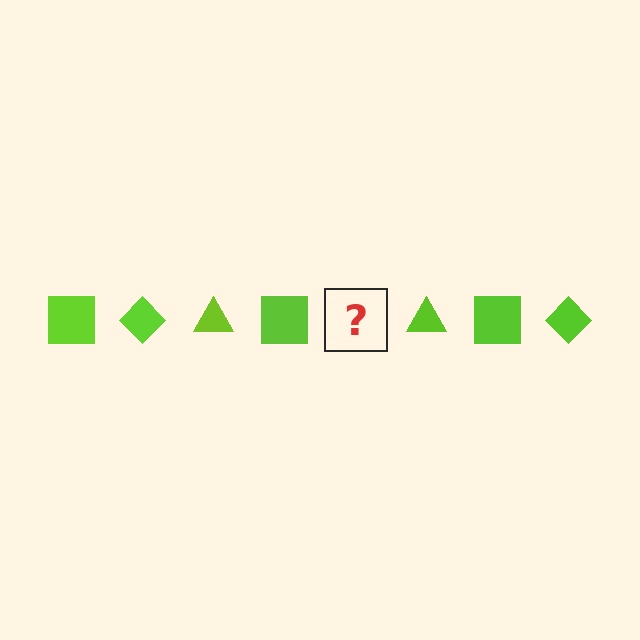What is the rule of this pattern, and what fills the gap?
The rule is that the pattern cycles through square, diamond, triangle shapes in lime. The gap should be filled with a lime diamond.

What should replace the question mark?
The question mark should be replaced with a lime diamond.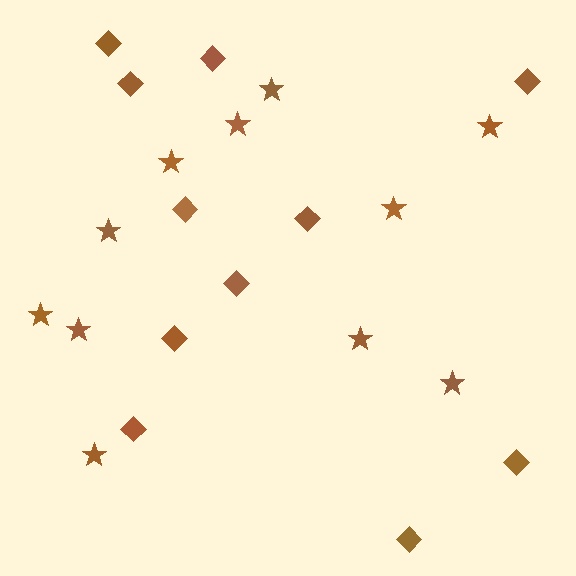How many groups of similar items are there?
There are 2 groups: one group of diamonds (11) and one group of stars (11).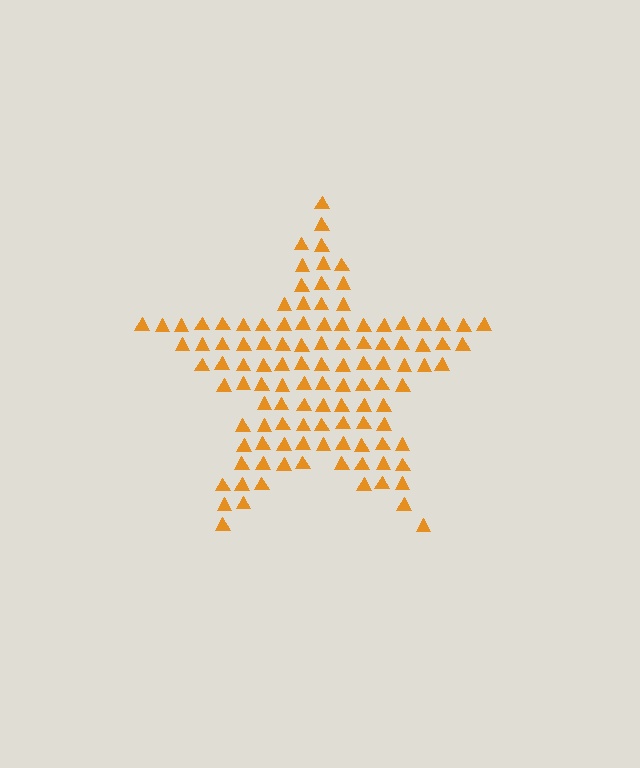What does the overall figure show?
The overall figure shows a star.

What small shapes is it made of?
It is made of small triangles.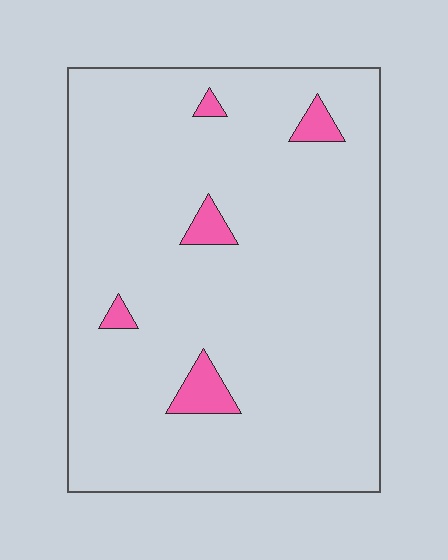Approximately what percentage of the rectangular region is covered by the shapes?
Approximately 5%.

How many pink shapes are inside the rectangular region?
5.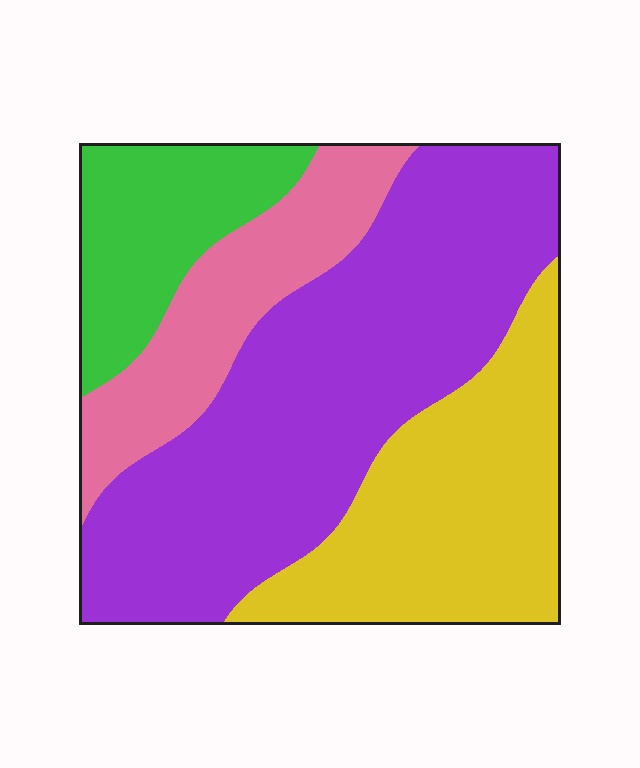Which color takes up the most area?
Purple, at roughly 45%.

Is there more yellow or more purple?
Purple.